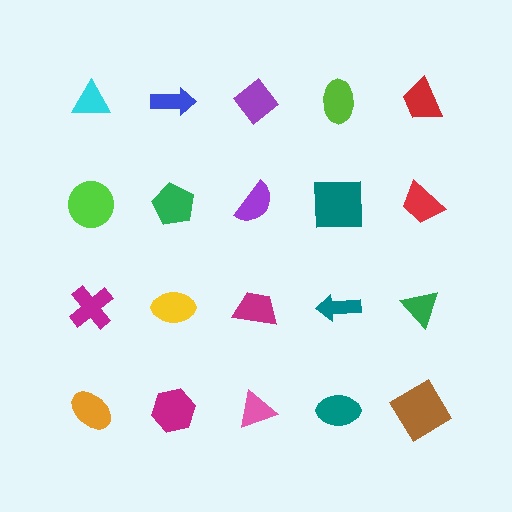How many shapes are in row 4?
5 shapes.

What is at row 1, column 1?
A cyan triangle.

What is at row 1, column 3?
A purple diamond.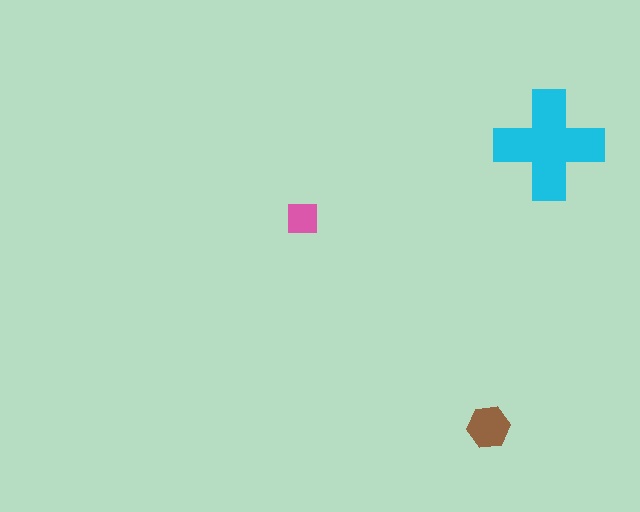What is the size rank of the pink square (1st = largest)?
3rd.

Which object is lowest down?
The brown hexagon is bottommost.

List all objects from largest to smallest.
The cyan cross, the brown hexagon, the pink square.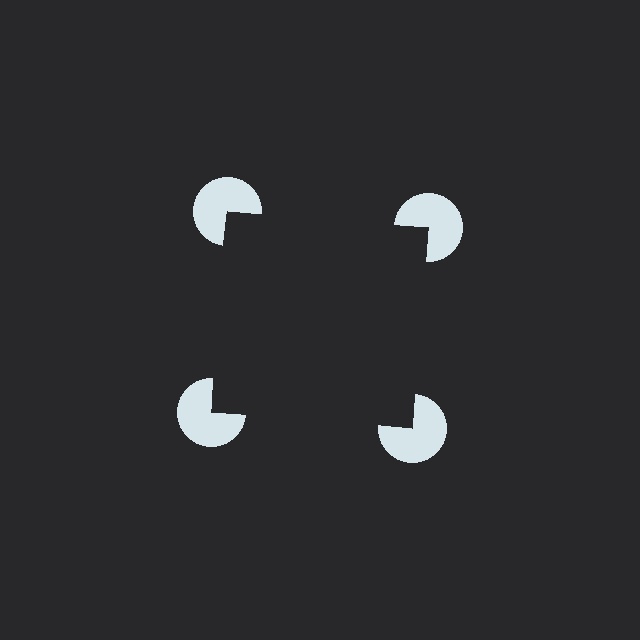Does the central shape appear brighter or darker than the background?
It typically appears slightly darker than the background, even though no actual brightness change is drawn.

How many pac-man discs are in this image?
There are 4 — one at each vertex of the illusory square.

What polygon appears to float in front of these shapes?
An illusory square — its edges are inferred from the aligned wedge cuts in the pac-man discs, not physically drawn.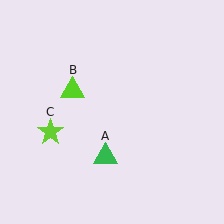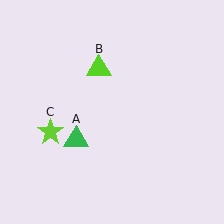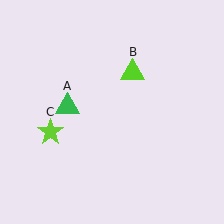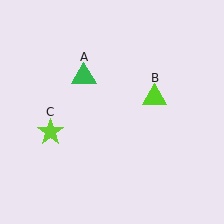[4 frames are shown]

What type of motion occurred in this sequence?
The green triangle (object A), lime triangle (object B) rotated clockwise around the center of the scene.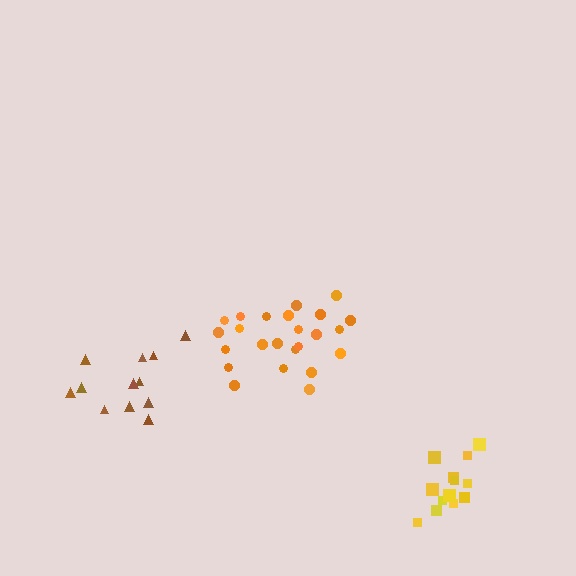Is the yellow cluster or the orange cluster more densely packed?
Yellow.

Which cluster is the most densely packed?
Yellow.